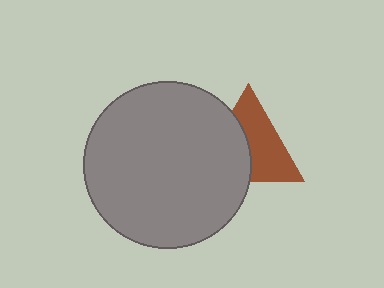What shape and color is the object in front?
The object in front is a gray circle.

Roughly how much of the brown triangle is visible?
About half of it is visible (roughly 56%).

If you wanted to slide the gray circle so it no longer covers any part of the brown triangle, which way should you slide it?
Slide it left — that is the most direct way to separate the two shapes.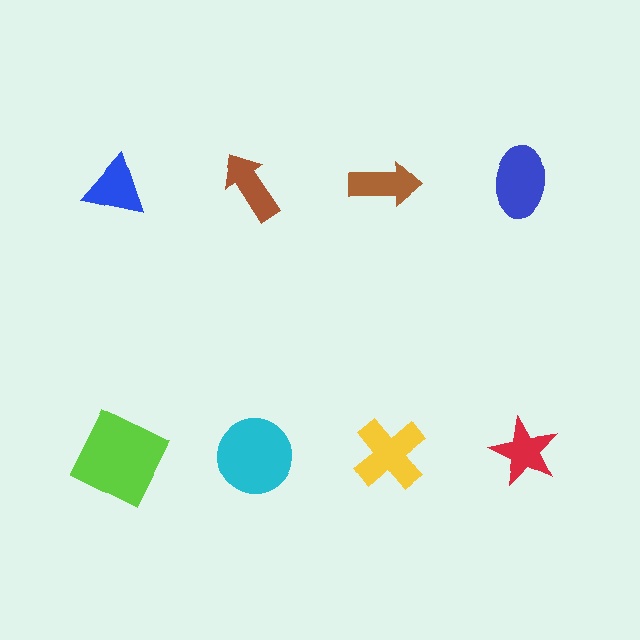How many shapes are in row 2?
4 shapes.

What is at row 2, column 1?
A lime square.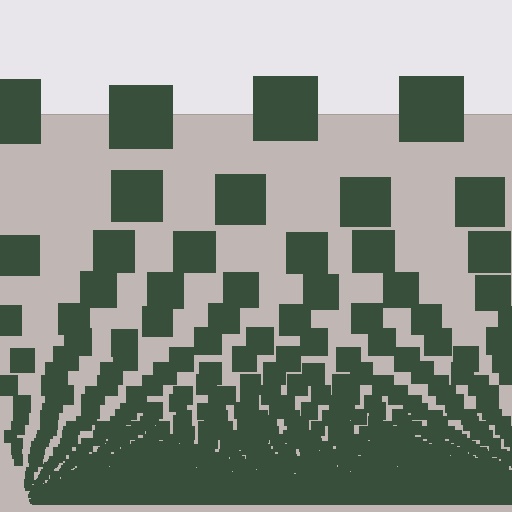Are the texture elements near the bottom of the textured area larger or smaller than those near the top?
Smaller. The gradient is inverted — elements near the bottom are smaller and denser.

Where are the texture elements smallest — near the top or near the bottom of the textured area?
Near the bottom.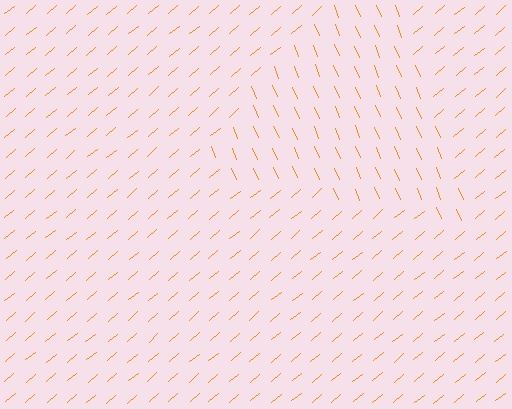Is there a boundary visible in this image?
Yes, there is a texture boundary formed by a change in line orientation.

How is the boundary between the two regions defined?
The boundary is defined purely by a change in line orientation (approximately 73 degrees difference). All lines are the same color and thickness.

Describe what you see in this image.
The image is filled with small orange line segments. A triangle region in the image has lines oriented differently from the surrounding lines, creating a visible texture boundary.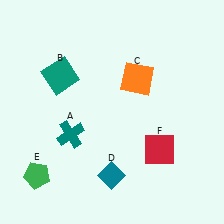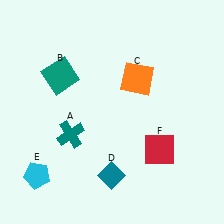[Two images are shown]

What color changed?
The pentagon (E) changed from green in Image 1 to cyan in Image 2.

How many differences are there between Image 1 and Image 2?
There is 1 difference between the two images.